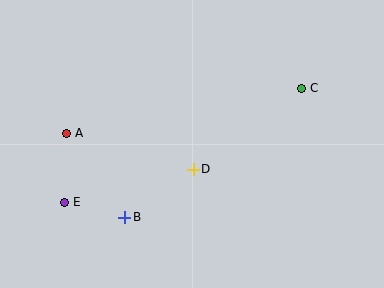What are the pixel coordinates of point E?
Point E is at (65, 202).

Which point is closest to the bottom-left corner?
Point E is closest to the bottom-left corner.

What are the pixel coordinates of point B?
Point B is at (125, 217).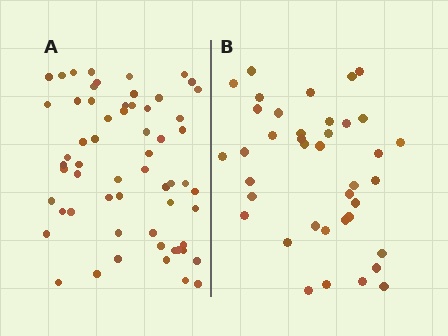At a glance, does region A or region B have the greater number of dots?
Region A (the left region) has more dots.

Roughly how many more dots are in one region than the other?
Region A has approximately 20 more dots than region B.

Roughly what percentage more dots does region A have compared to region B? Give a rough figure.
About 55% more.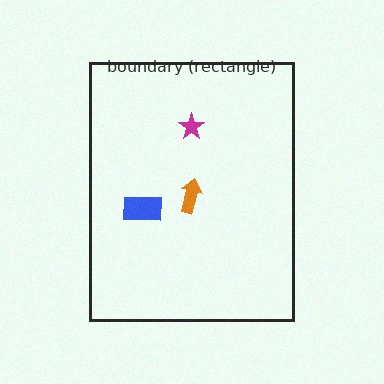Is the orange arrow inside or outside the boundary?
Inside.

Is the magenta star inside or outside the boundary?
Inside.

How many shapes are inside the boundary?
3 inside, 0 outside.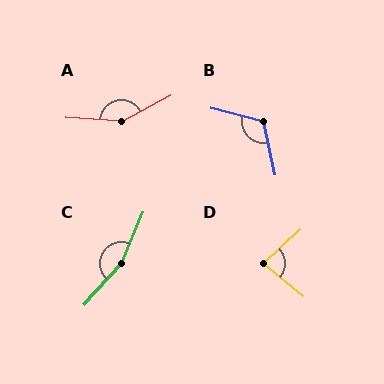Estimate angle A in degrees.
Approximately 148 degrees.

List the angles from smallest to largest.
D (82°), B (116°), A (148°), C (160°).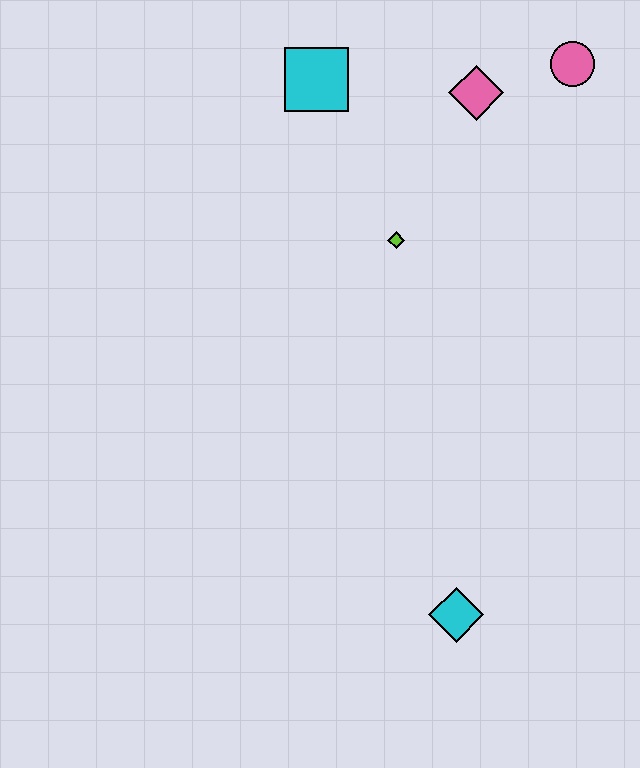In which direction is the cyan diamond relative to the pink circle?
The cyan diamond is below the pink circle.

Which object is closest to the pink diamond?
The pink circle is closest to the pink diamond.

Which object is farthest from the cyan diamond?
The pink circle is farthest from the cyan diamond.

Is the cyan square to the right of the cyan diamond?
No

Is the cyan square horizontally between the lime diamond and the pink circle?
No